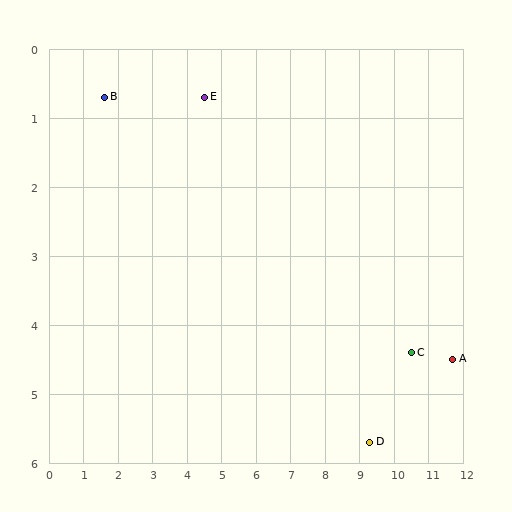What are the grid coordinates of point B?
Point B is at approximately (1.6, 0.7).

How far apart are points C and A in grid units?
Points C and A are about 1.2 grid units apart.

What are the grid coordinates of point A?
Point A is at approximately (11.7, 4.5).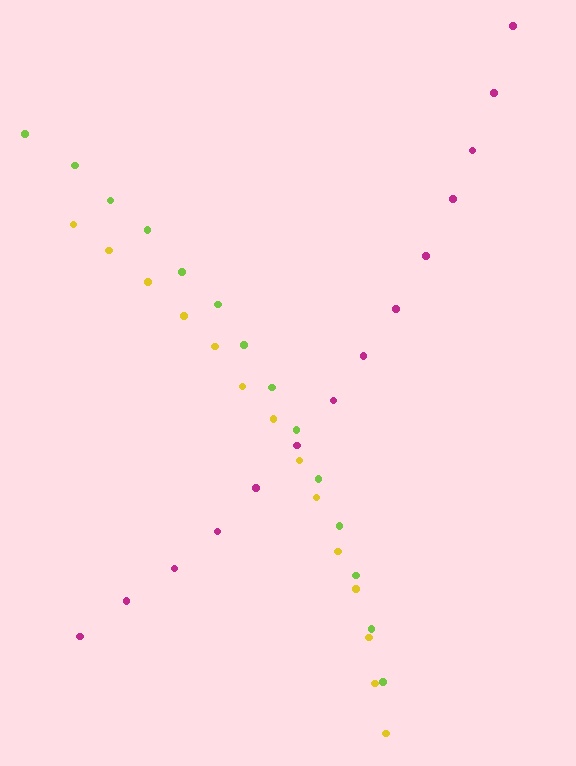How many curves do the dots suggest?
There are 3 distinct paths.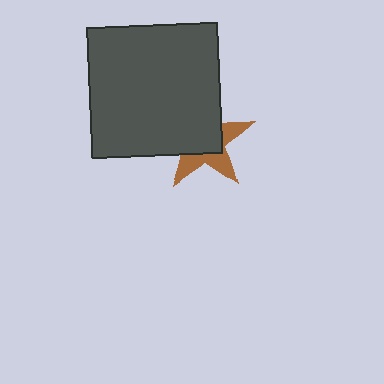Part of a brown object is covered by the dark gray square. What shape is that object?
It is a star.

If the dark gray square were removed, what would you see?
You would see the complete brown star.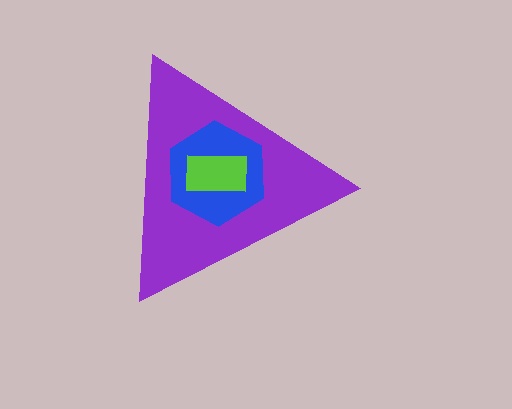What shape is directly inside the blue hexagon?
The lime rectangle.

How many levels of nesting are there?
3.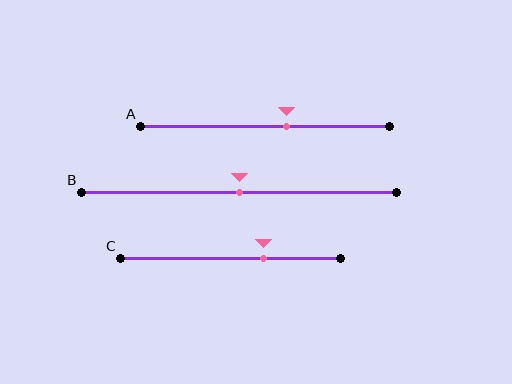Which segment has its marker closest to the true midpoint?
Segment B has its marker closest to the true midpoint.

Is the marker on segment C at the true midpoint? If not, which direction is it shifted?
No, the marker on segment C is shifted to the right by about 15% of the segment length.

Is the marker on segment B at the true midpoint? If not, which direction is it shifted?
Yes, the marker on segment B is at the true midpoint.